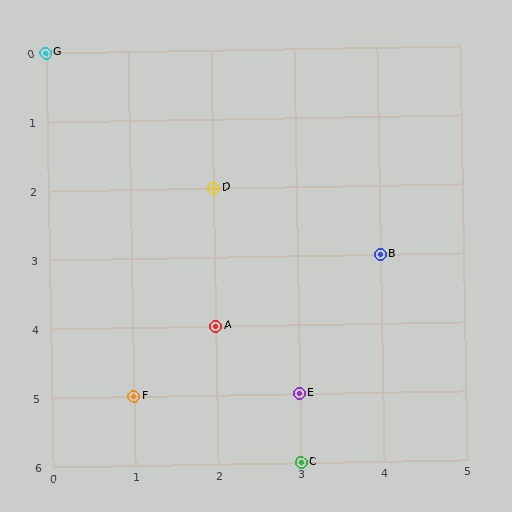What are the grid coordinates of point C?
Point C is at grid coordinates (3, 6).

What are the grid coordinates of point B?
Point B is at grid coordinates (4, 3).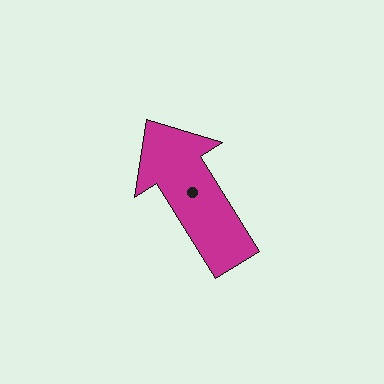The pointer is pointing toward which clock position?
Roughly 11 o'clock.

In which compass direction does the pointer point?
Northwest.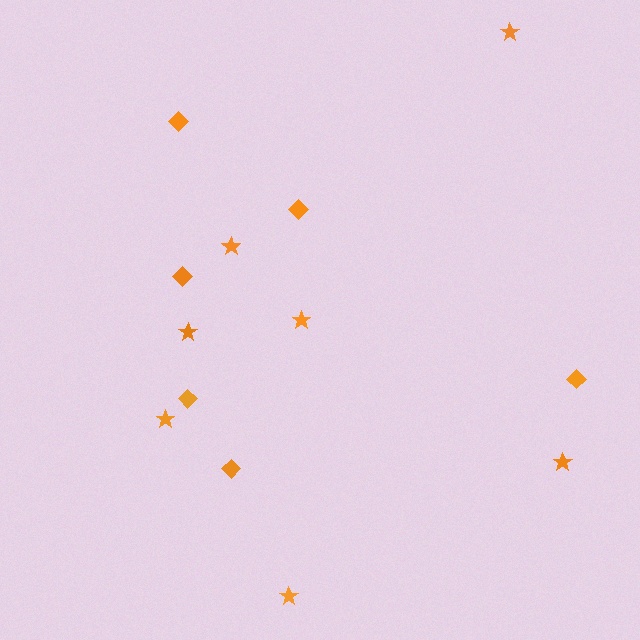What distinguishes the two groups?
There are 2 groups: one group of stars (7) and one group of diamonds (6).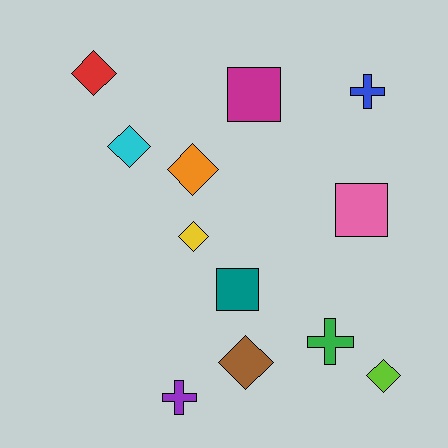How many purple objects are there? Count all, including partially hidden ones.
There is 1 purple object.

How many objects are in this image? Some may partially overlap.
There are 12 objects.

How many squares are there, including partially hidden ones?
There are 3 squares.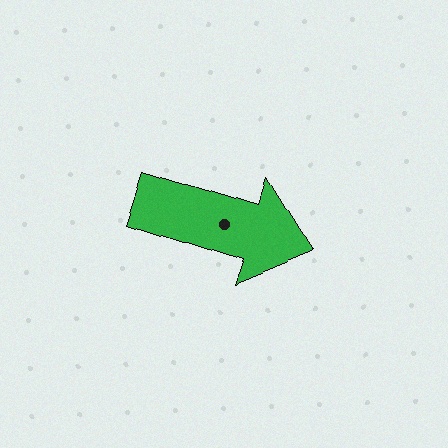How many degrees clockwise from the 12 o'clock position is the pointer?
Approximately 108 degrees.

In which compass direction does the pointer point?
East.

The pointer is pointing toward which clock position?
Roughly 4 o'clock.